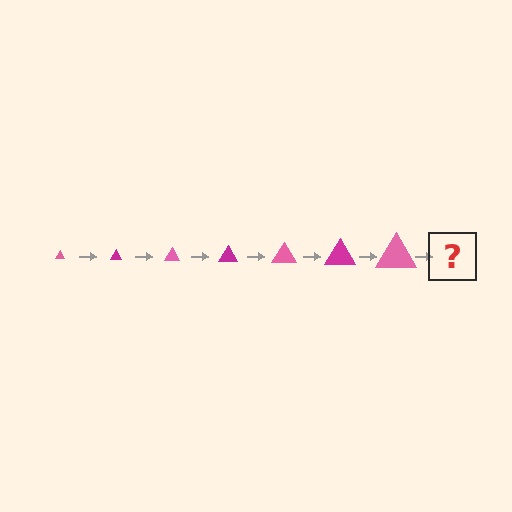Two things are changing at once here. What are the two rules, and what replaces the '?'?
The two rules are that the triangle grows larger each step and the color cycles through pink and magenta. The '?' should be a magenta triangle, larger than the previous one.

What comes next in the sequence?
The next element should be a magenta triangle, larger than the previous one.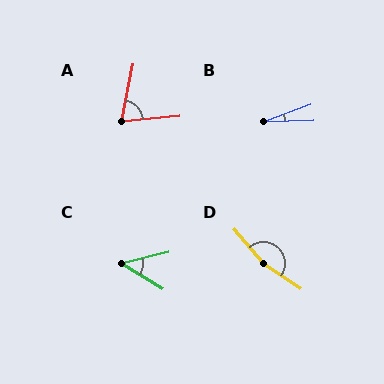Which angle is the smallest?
B, at approximately 19 degrees.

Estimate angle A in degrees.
Approximately 74 degrees.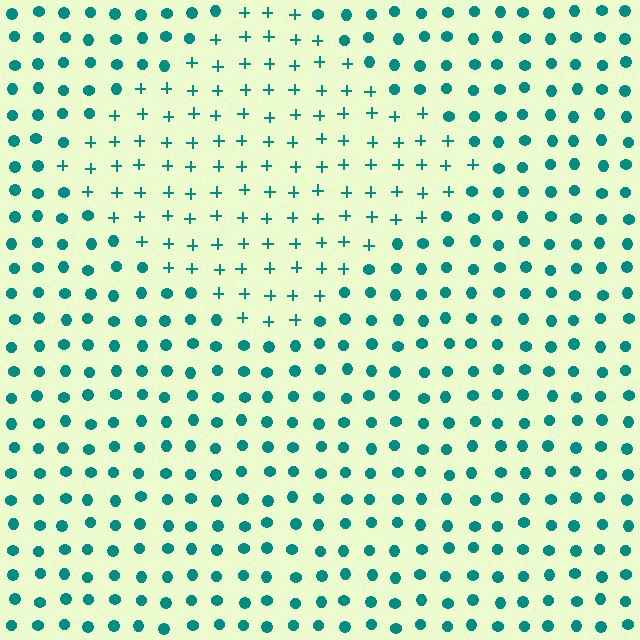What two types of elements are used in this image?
The image uses plus signs inside the diamond region and circles outside it.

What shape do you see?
I see a diamond.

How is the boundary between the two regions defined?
The boundary is defined by a change in element shape: plus signs inside vs. circles outside. All elements share the same color and spacing.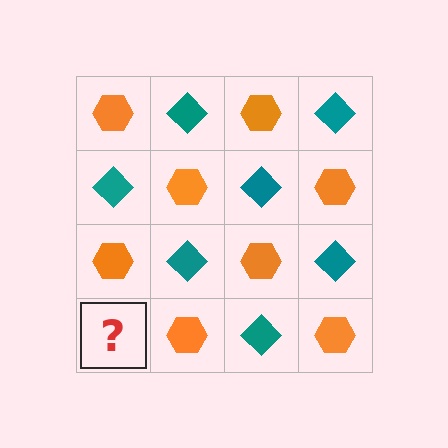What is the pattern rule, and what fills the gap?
The rule is that it alternates orange hexagon and teal diamond in a checkerboard pattern. The gap should be filled with a teal diamond.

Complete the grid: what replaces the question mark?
The question mark should be replaced with a teal diamond.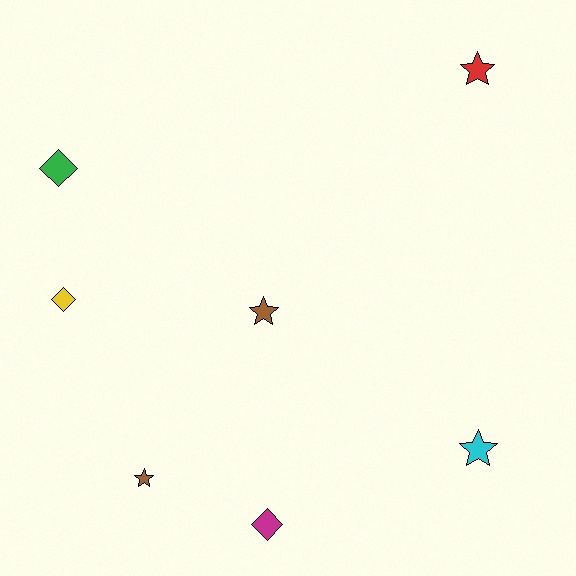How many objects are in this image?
There are 7 objects.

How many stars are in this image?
There are 4 stars.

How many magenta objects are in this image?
There is 1 magenta object.